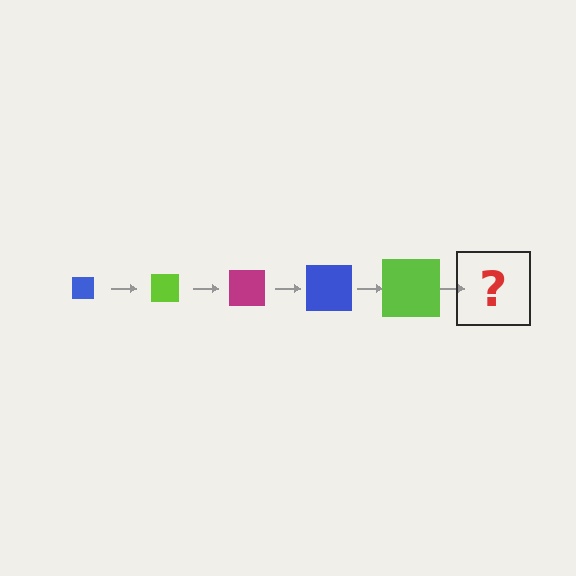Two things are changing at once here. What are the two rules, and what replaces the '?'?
The two rules are that the square grows larger each step and the color cycles through blue, lime, and magenta. The '?' should be a magenta square, larger than the previous one.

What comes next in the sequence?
The next element should be a magenta square, larger than the previous one.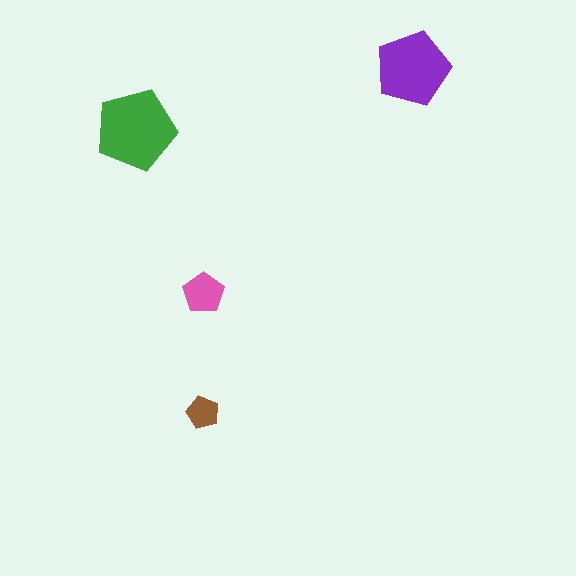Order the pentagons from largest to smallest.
the green one, the purple one, the pink one, the brown one.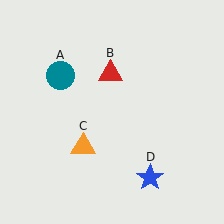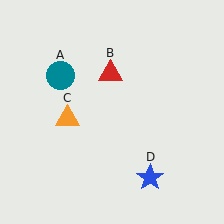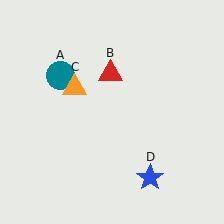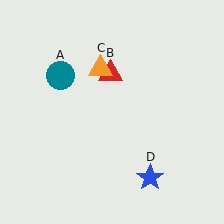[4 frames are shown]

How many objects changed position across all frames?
1 object changed position: orange triangle (object C).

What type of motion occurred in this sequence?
The orange triangle (object C) rotated clockwise around the center of the scene.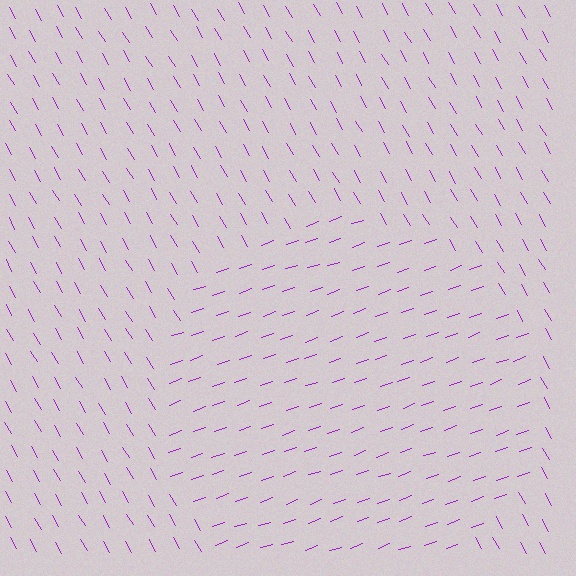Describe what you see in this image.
The image is filled with small purple line segments. A circle region in the image has lines oriented differently from the surrounding lines, creating a visible texture boundary.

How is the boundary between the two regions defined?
The boundary is defined purely by a change in line orientation (approximately 79 degrees difference). All lines are the same color and thickness.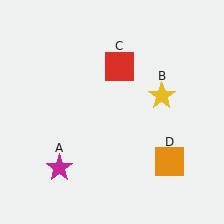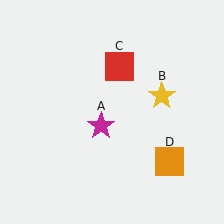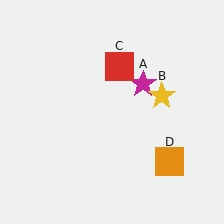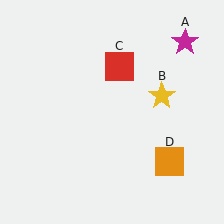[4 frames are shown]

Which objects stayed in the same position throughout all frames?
Yellow star (object B) and red square (object C) and orange square (object D) remained stationary.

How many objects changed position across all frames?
1 object changed position: magenta star (object A).